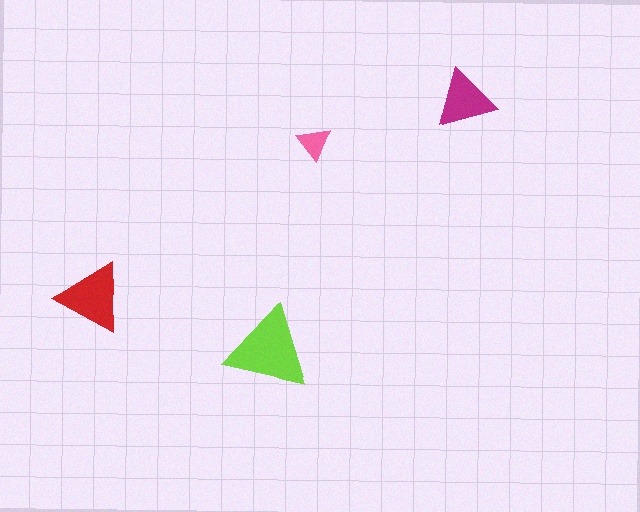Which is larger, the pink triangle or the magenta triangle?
The magenta one.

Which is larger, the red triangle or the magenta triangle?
The red one.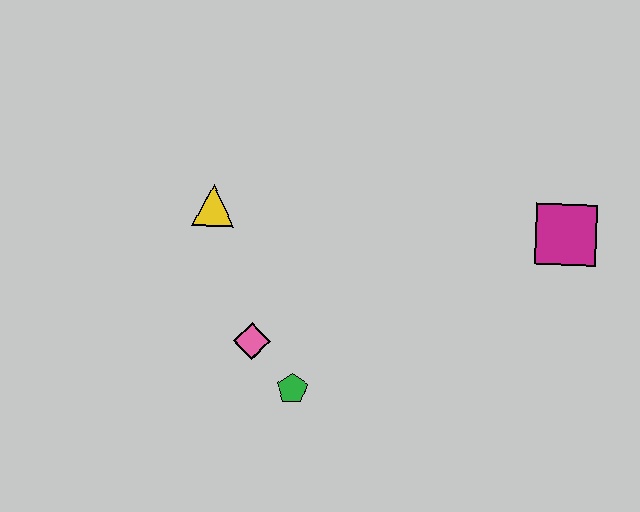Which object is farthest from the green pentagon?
The magenta square is farthest from the green pentagon.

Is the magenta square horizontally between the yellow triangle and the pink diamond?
No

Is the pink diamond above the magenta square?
No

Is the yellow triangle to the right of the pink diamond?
No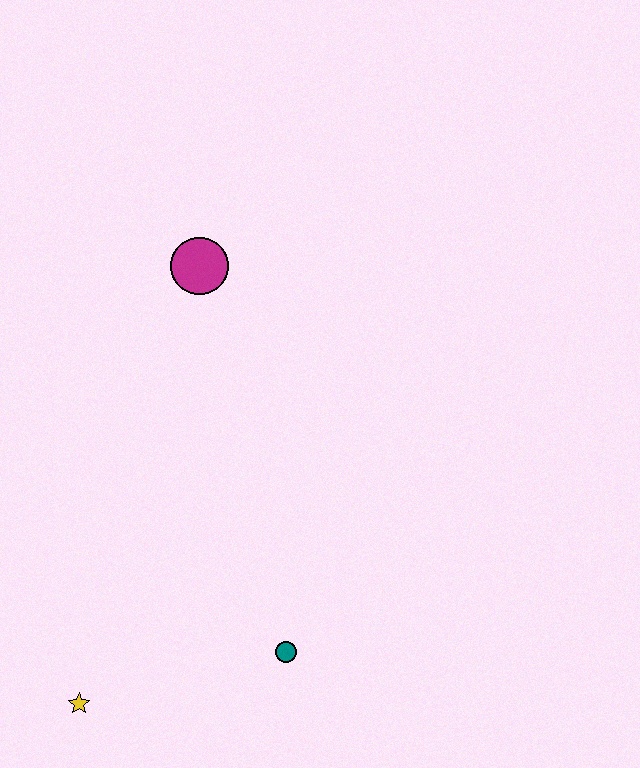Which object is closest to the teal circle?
The yellow star is closest to the teal circle.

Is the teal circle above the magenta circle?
No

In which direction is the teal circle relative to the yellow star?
The teal circle is to the right of the yellow star.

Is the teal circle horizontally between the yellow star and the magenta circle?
No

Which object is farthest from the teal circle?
The magenta circle is farthest from the teal circle.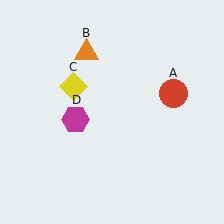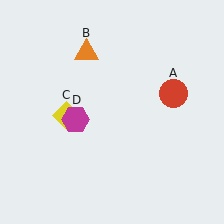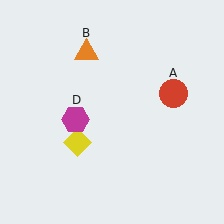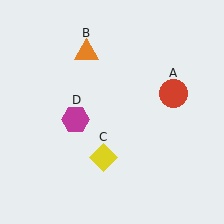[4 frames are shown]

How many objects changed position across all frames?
1 object changed position: yellow diamond (object C).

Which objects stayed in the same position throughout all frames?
Red circle (object A) and orange triangle (object B) and magenta hexagon (object D) remained stationary.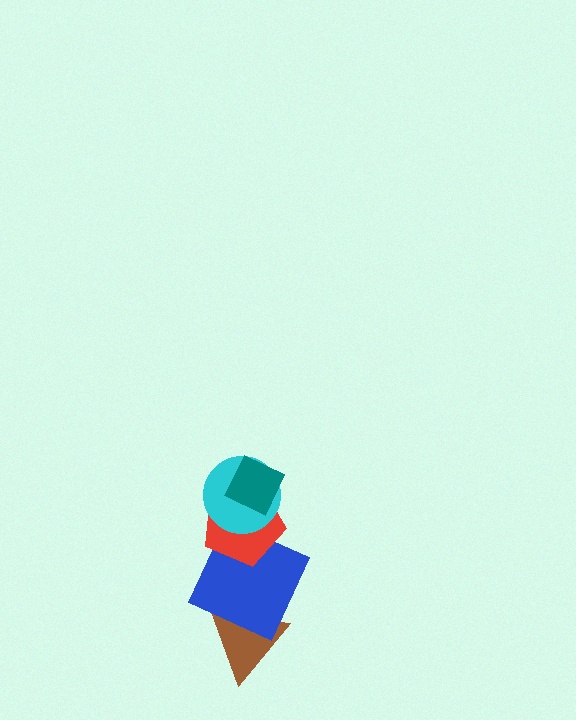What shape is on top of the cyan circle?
The teal diamond is on top of the cyan circle.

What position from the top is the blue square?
The blue square is 4th from the top.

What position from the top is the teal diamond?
The teal diamond is 1st from the top.